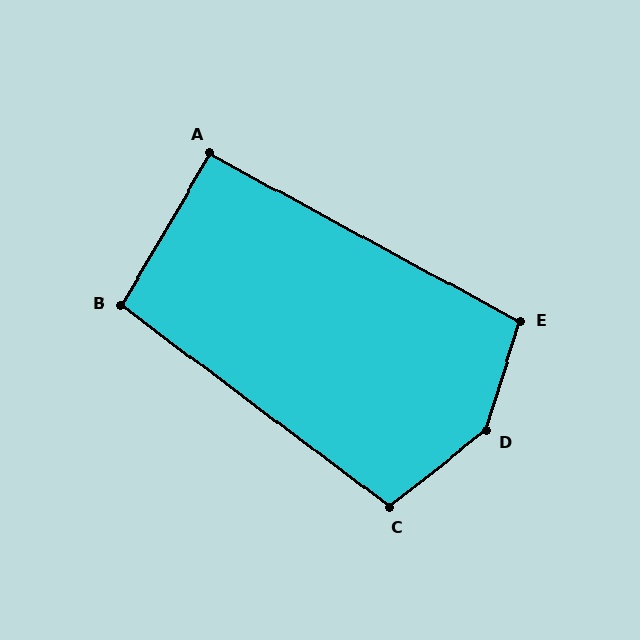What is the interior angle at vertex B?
Approximately 97 degrees (obtuse).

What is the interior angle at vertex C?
Approximately 105 degrees (obtuse).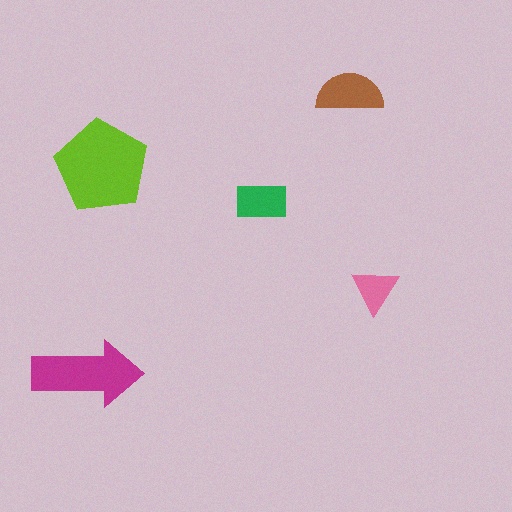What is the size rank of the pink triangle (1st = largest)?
5th.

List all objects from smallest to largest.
The pink triangle, the green rectangle, the brown semicircle, the magenta arrow, the lime pentagon.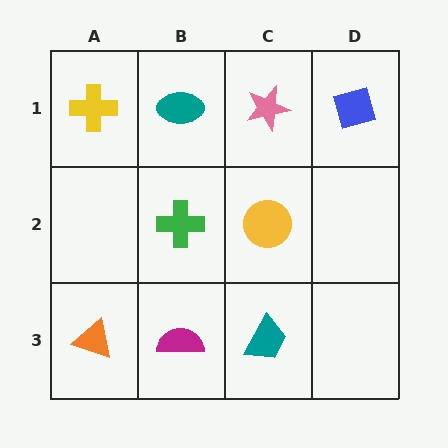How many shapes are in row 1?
4 shapes.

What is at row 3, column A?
An orange triangle.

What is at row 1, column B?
A teal ellipse.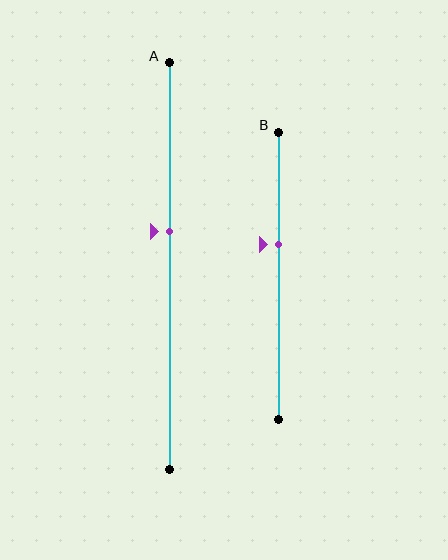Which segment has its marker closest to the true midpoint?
Segment A has its marker closest to the true midpoint.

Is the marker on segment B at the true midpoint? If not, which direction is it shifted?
No, the marker on segment B is shifted upward by about 11% of the segment length.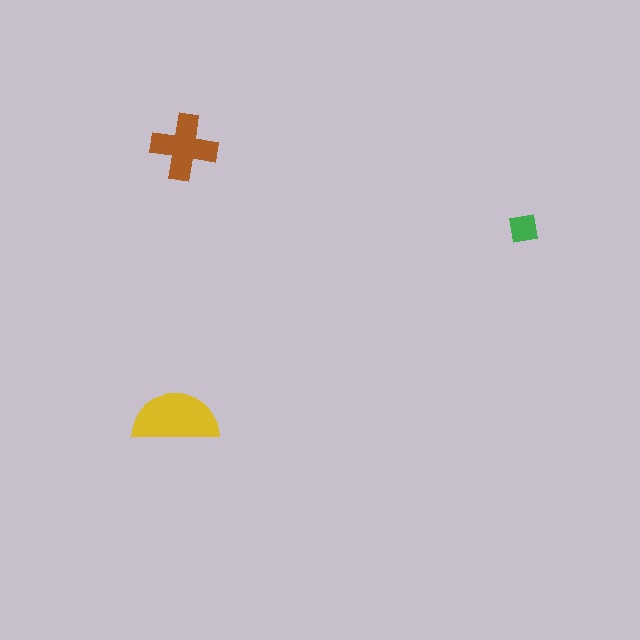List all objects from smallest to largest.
The green square, the brown cross, the yellow semicircle.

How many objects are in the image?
There are 3 objects in the image.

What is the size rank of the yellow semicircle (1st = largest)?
1st.